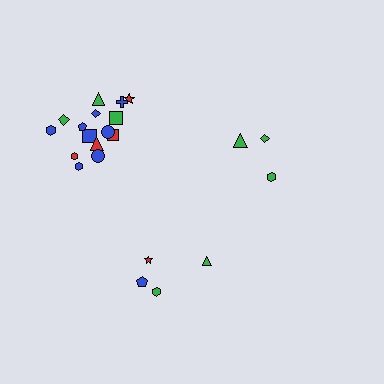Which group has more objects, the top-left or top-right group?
The top-left group.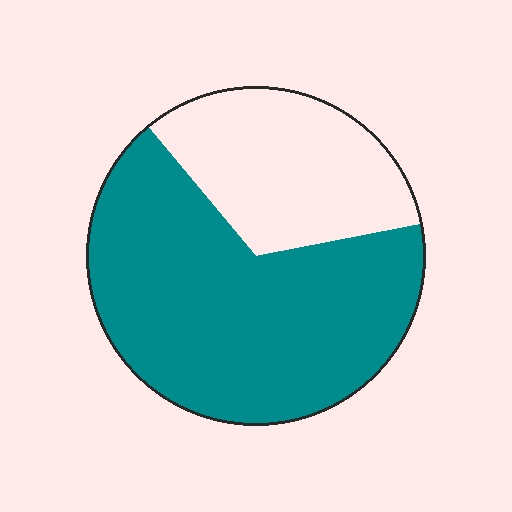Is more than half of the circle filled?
Yes.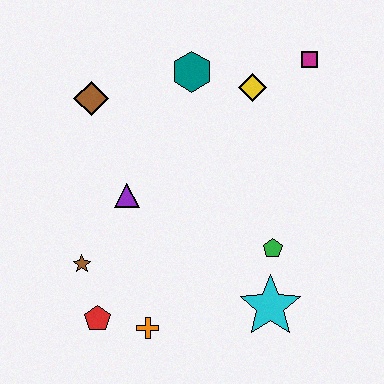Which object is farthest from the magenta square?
The red pentagon is farthest from the magenta square.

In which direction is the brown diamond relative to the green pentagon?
The brown diamond is to the left of the green pentagon.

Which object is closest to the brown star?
The red pentagon is closest to the brown star.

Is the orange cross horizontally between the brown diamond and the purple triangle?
No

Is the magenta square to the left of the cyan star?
No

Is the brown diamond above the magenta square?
No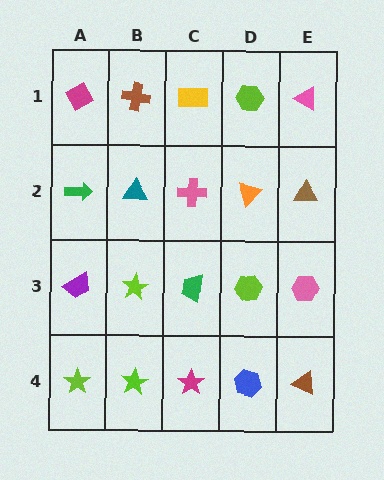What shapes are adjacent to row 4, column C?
A green trapezoid (row 3, column C), a lime star (row 4, column B), a blue hexagon (row 4, column D).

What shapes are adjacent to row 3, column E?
A brown triangle (row 2, column E), a brown triangle (row 4, column E), a lime hexagon (row 3, column D).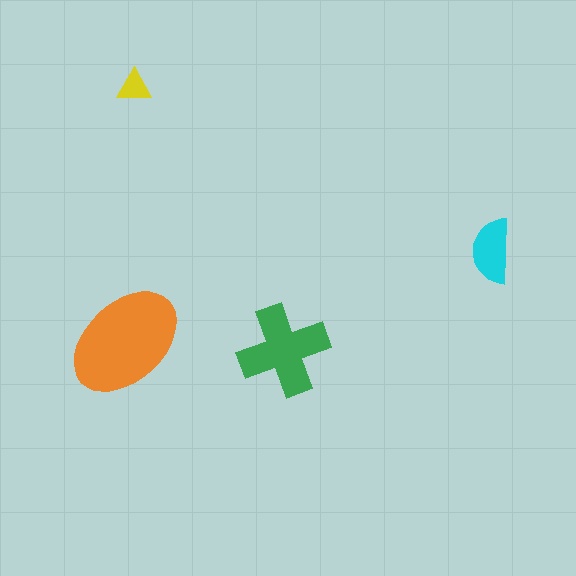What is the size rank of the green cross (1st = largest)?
2nd.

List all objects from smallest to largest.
The yellow triangle, the cyan semicircle, the green cross, the orange ellipse.